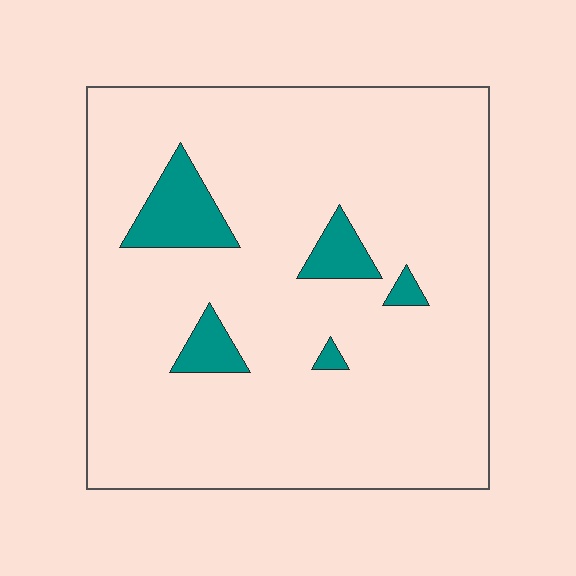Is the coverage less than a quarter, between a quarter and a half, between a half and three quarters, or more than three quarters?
Less than a quarter.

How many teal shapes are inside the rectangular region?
5.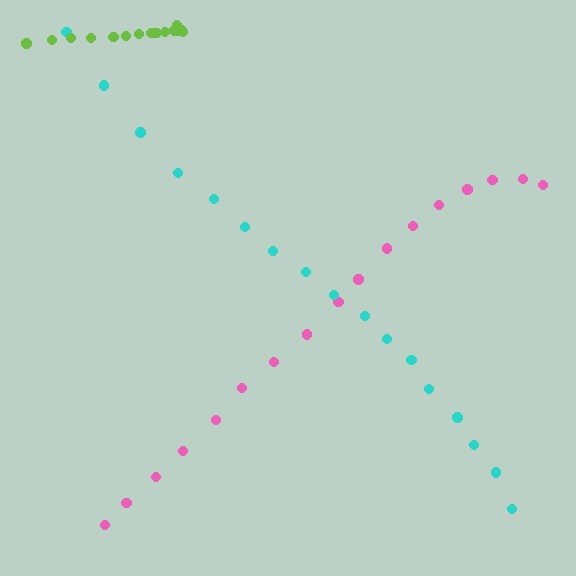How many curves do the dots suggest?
There are 3 distinct paths.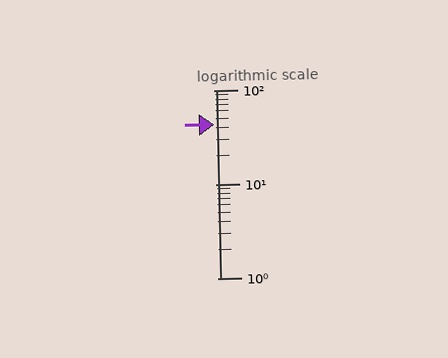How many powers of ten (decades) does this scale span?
The scale spans 2 decades, from 1 to 100.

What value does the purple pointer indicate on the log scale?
The pointer indicates approximately 43.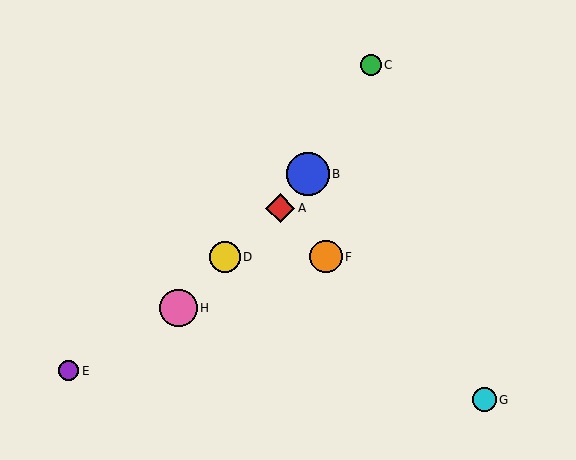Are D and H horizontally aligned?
No, D is at y≈257 and H is at y≈308.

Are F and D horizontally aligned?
Yes, both are at y≈257.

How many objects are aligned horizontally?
2 objects (D, F) are aligned horizontally.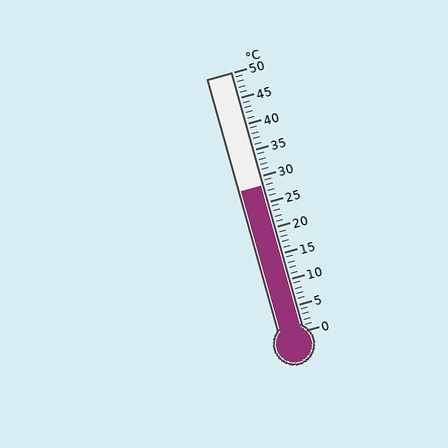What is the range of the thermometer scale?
The thermometer scale ranges from 0°C to 50°C.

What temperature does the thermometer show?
The thermometer shows approximately 28°C.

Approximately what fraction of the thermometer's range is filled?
The thermometer is filled to approximately 55% of its range.